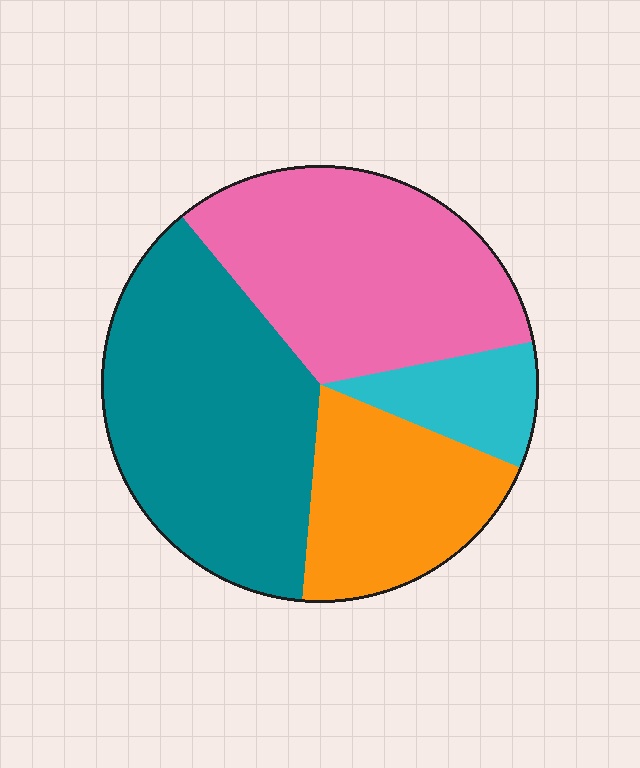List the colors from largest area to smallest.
From largest to smallest: teal, pink, orange, cyan.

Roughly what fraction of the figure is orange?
Orange takes up between a sixth and a third of the figure.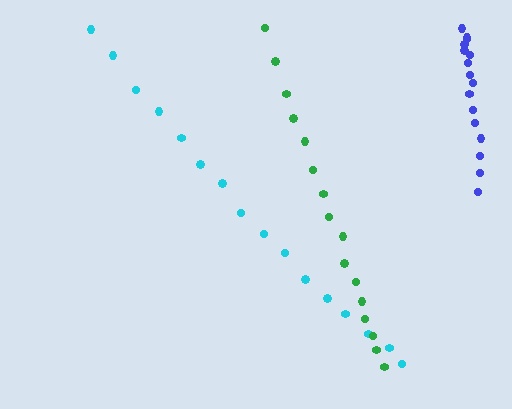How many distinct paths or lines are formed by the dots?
There are 3 distinct paths.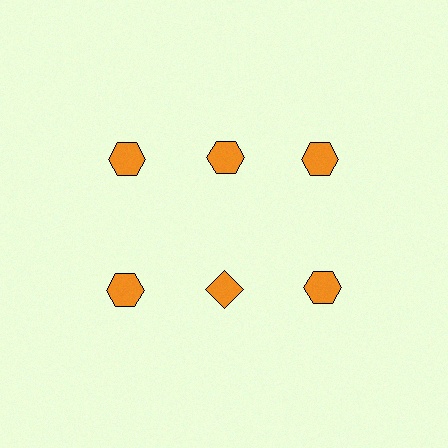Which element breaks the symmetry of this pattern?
The orange diamond in the second row, second from left column breaks the symmetry. All other shapes are orange hexagons.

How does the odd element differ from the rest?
It has a different shape: diamond instead of hexagon.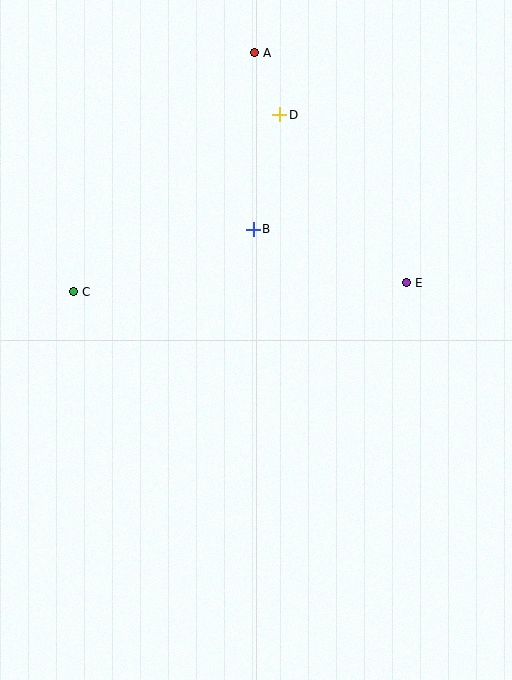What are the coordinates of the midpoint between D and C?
The midpoint between D and C is at (176, 203).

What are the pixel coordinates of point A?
Point A is at (254, 53).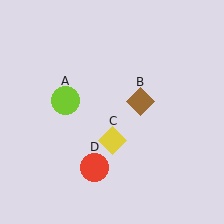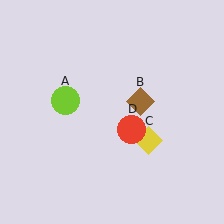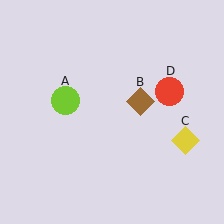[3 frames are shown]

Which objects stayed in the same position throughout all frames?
Lime circle (object A) and brown diamond (object B) remained stationary.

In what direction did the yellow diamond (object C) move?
The yellow diamond (object C) moved right.